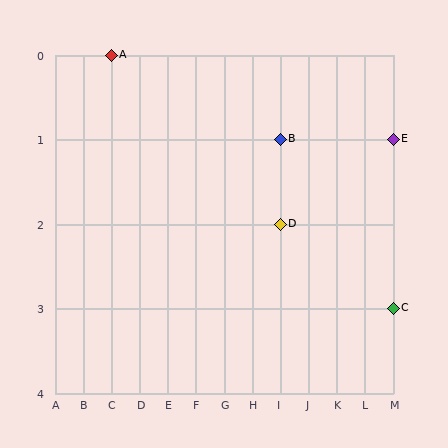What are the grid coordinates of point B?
Point B is at grid coordinates (I, 1).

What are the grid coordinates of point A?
Point A is at grid coordinates (C, 0).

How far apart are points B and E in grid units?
Points B and E are 4 columns apart.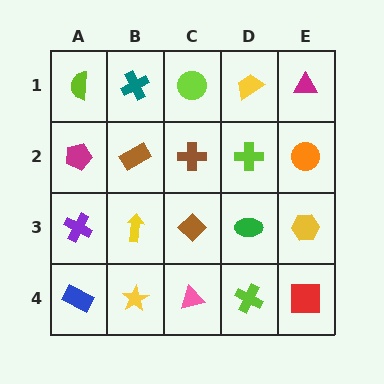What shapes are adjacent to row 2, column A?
A lime semicircle (row 1, column A), a purple cross (row 3, column A), a brown rectangle (row 2, column B).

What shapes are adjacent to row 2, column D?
A yellow trapezoid (row 1, column D), a green ellipse (row 3, column D), a brown cross (row 2, column C), an orange circle (row 2, column E).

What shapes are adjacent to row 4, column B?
A yellow arrow (row 3, column B), a blue rectangle (row 4, column A), a pink triangle (row 4, column C).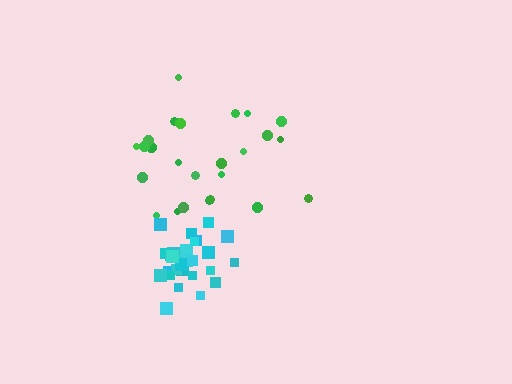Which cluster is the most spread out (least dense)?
Green.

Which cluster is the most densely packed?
Cyan.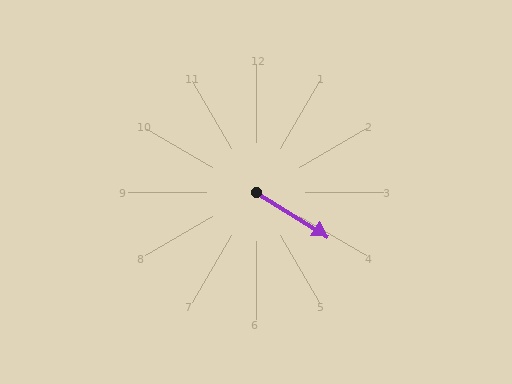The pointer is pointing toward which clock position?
Roughly 4 o'clock.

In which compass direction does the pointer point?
Southeast.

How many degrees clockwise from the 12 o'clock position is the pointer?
Approximately 122 degrees.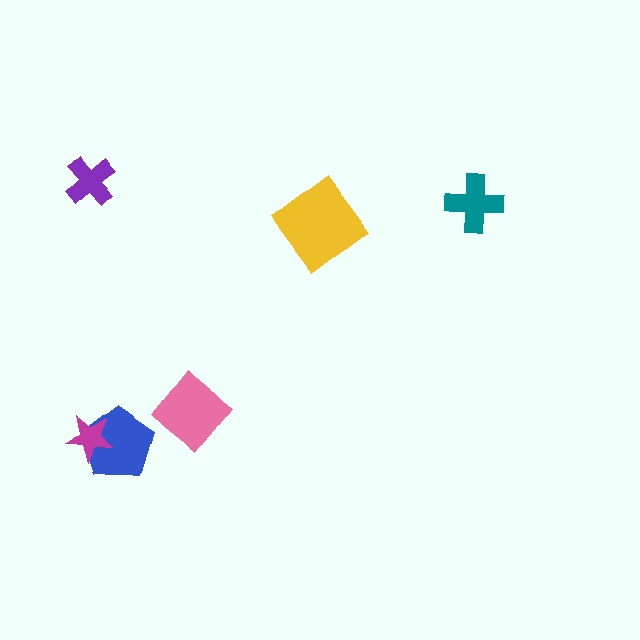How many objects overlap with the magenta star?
1 object overlaps with the magenta star.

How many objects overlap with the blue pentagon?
1 object overlaps with the blue pentagon.